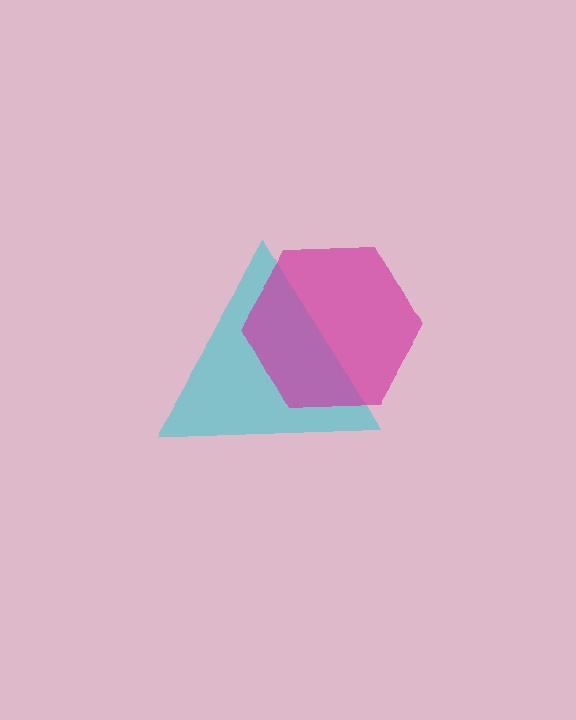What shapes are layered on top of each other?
The layered shapes are: a cyan triangle, a magenta hexagon.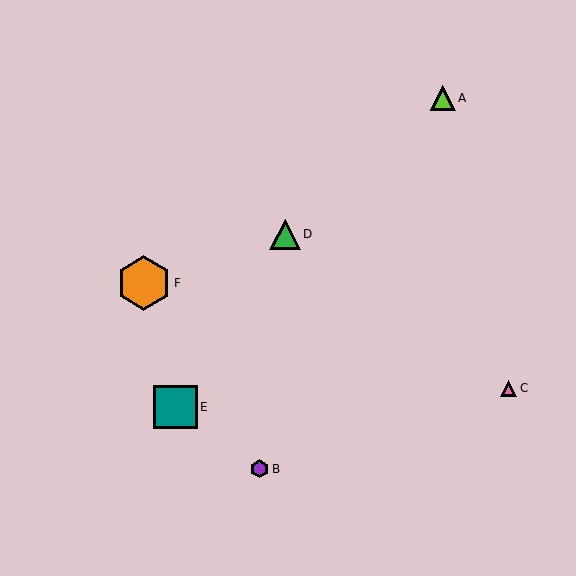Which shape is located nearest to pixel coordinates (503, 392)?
The pink triangle (labeled C) at (509, 388) is nearest to that location.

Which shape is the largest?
The orange hexagon (labeled F) is the largest.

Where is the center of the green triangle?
The center of the green triangle is at (285, 234).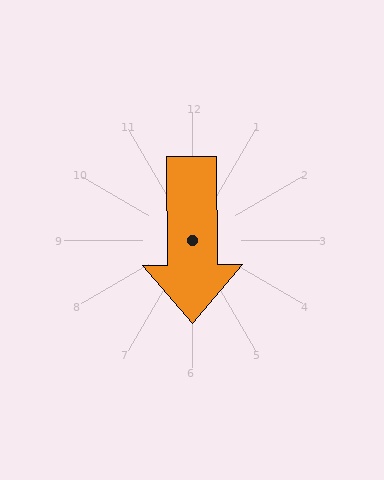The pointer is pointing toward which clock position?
Roughly 6 o'clock.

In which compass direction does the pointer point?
South.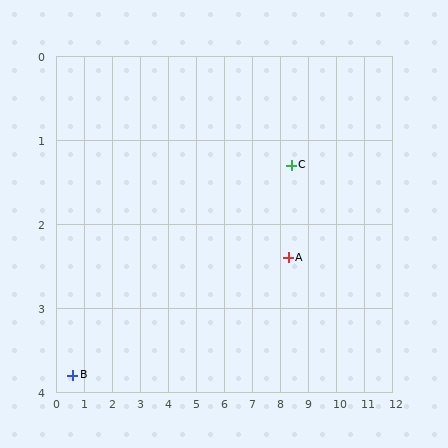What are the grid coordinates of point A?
Point A is at approximately (8.3, 2.4).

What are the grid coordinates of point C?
Point C is at approximately (8.4, 1.3).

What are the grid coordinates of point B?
Point B is at approximately (0.6, 3.8).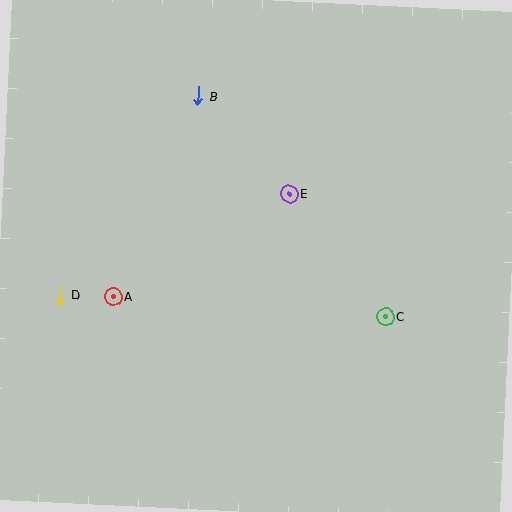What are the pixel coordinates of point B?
Point B is at (199, 96).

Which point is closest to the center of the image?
Point E at (289, 194) is closest to the center.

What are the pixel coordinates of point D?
Point D is at (59, 295).